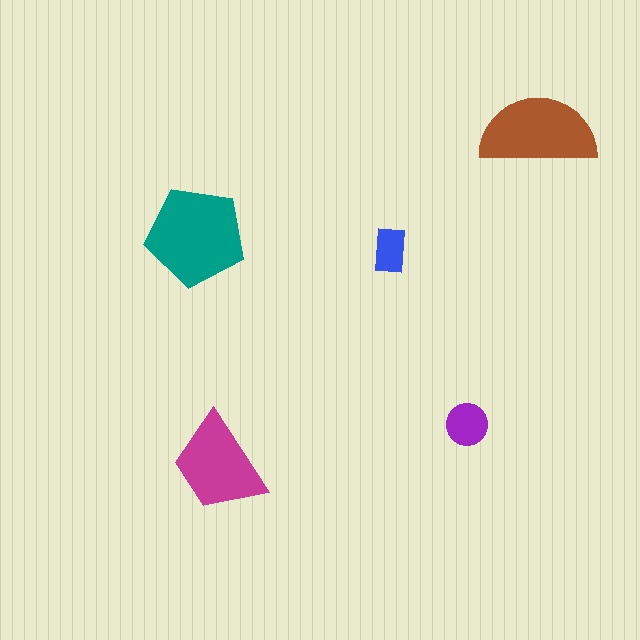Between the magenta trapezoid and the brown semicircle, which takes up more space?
The brown semicircle.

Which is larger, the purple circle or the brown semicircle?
The brown semicircle.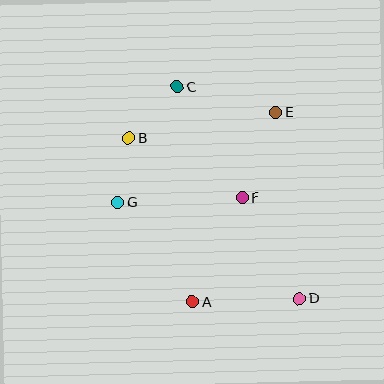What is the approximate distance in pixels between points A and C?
The distance between A and C is approximately 215 pixels.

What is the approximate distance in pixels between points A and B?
The distance between A and B is approximately 176 pixels.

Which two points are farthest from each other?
Points C and D are farthest from each other.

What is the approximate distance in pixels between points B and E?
The distance between B and E is approximately 150 pixels.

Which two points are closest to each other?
Points B and G are closest to each other.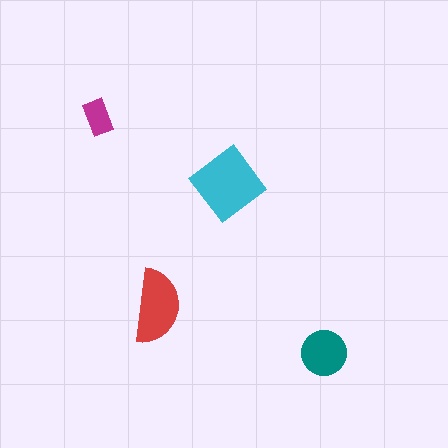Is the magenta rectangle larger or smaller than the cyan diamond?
Smaller.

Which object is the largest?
The cyan diamond.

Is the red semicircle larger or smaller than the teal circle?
Larger.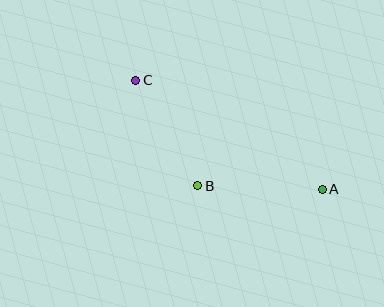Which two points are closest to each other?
Points B and C are closest to each other.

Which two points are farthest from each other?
Points A and C are farthest from each other.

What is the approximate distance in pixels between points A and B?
The distance between A and B is approximately 125 pixels.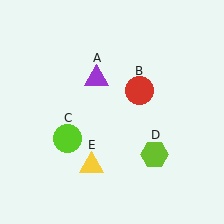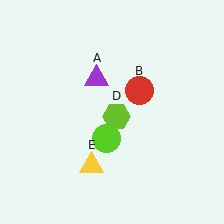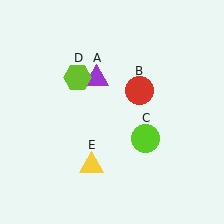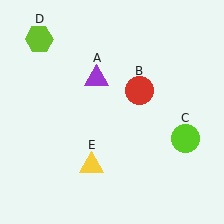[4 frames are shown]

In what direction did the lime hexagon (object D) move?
The lime hexagon (object D) moved up and to the left.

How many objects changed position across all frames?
2 objects changed position: lime circle (object C), lime hexagon (object D).